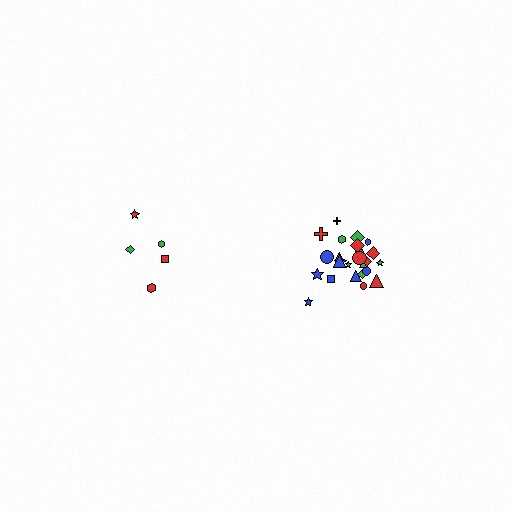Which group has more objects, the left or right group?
The right group.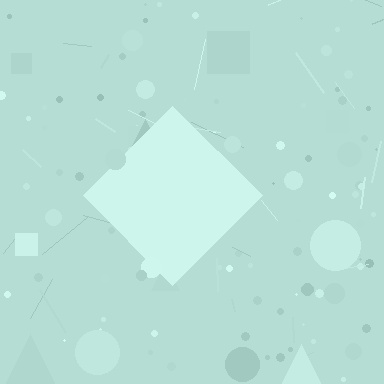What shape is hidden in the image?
A diamond is hidden in the image.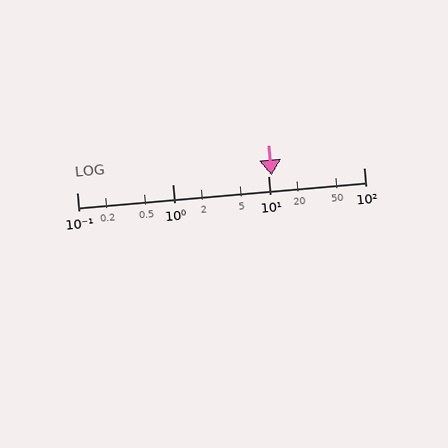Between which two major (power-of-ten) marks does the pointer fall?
The pointer is between 10 and 100.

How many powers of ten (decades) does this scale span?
The scale spans 3 decades, from 0.1 to 100.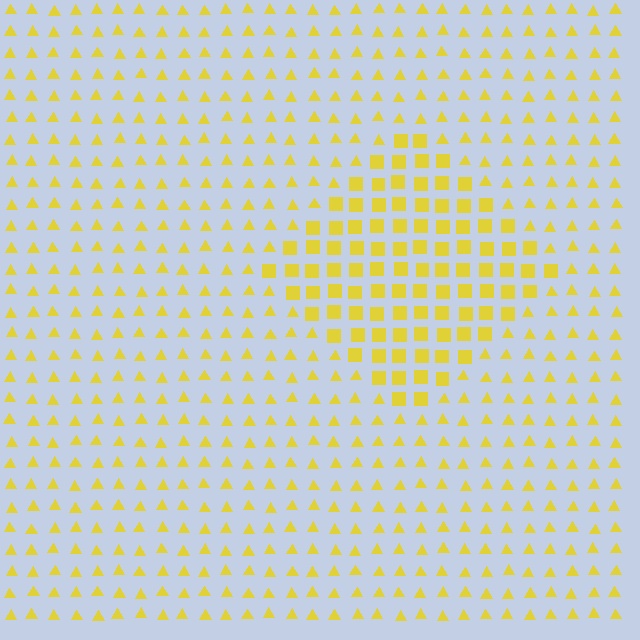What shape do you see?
I see a diamond.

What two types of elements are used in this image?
The image uses squares inside the diamond region and triangles outside it.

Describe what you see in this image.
The image is filled with small yellow elements arranged in a uniform grid. A diamond-shaped region contains squares, while the surrounding area contains triangles. The boundary is defined purely by the change in element shape.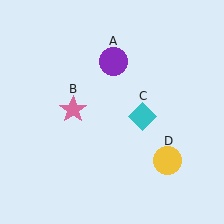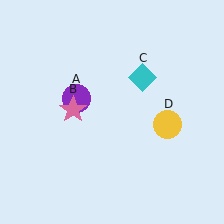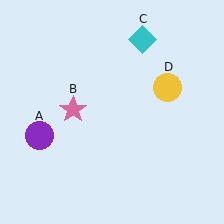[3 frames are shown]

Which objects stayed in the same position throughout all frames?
Pink star (object B) remained stationary.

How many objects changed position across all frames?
3 objects changed position: purple circle (object A), cyan diamond (object C), yellow circle (object D).